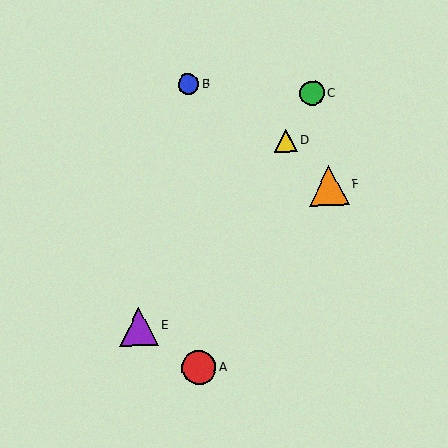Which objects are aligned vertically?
Objects A, B are aligned vertically.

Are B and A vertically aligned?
Yes, both are at x≈188.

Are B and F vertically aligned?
No, B is at x≈188 and F is at x≈329.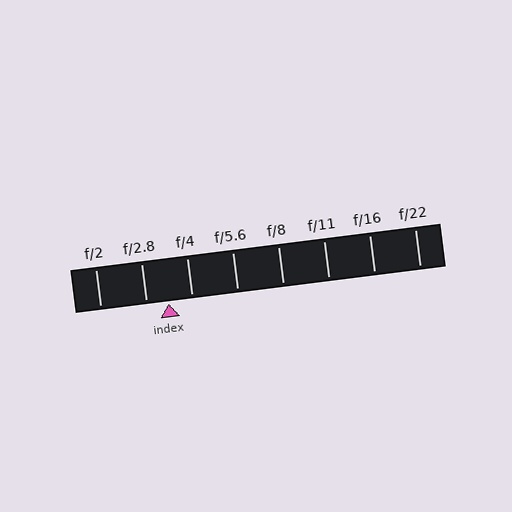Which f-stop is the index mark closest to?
The index mark is closest to f/2.8.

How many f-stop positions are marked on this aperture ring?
There are 8 f-stop positions marked.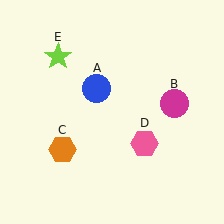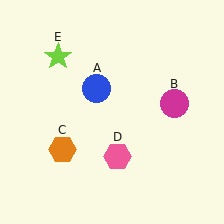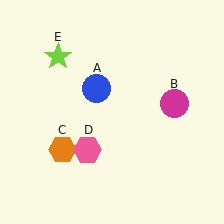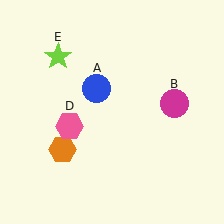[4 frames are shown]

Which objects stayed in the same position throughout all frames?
Blue circle (object A) and magenta circle (object B) and orange hexagon (object C) and lime star (object E) remained stationary.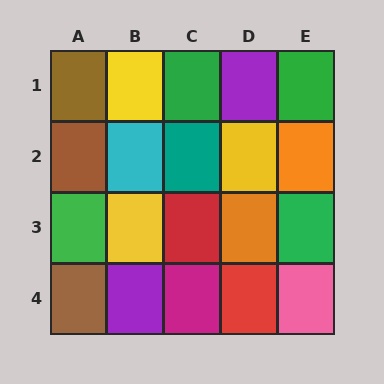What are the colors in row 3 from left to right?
Green, yellow, red, orange, green.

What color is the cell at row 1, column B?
Yellow.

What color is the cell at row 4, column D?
Red.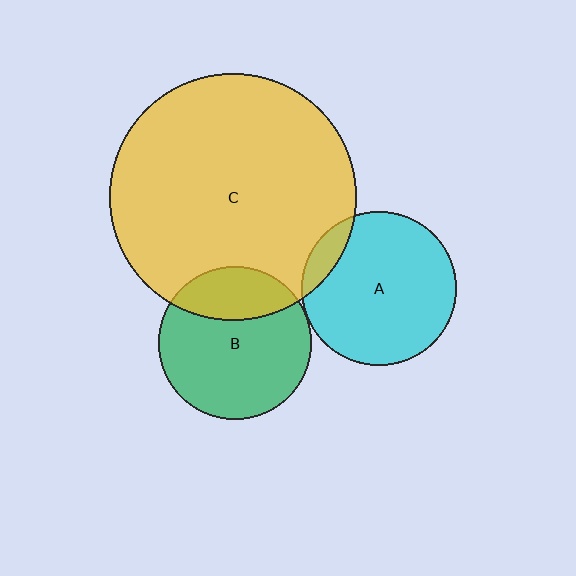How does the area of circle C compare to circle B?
Approximately 2.6 times.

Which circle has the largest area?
Circle C (yellow).